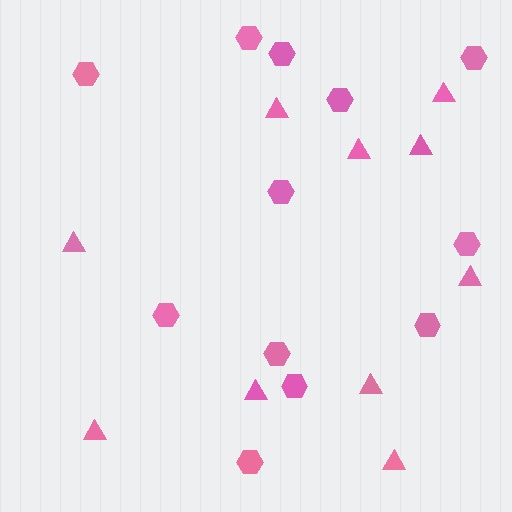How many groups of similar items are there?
There are 2 groups: one group of triangles (10) and one group of hexagons (12).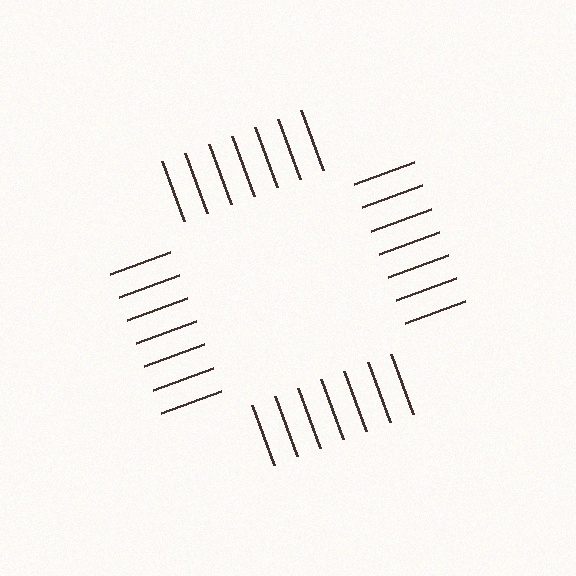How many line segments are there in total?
28 — 7 along each of the 4 edges.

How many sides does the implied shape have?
4 sides — the line-ends trace a square.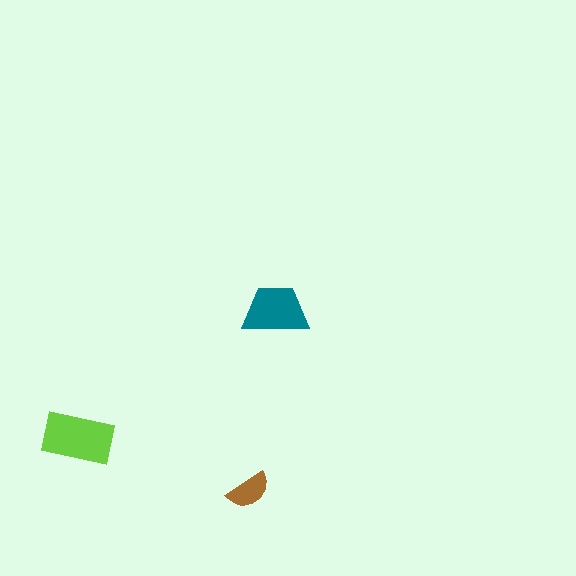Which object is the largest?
The lime rectangle.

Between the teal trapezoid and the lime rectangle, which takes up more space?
The lime rectangle.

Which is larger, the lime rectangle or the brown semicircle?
The lime rectangle.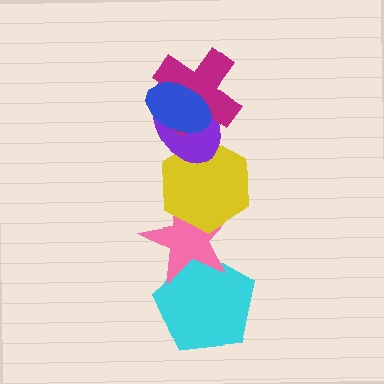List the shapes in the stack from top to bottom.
From top to bottom: the blue ellipse, the magenta cross, the purple ellipse, the yellow hexagon, the pink star, the cyan pentagon.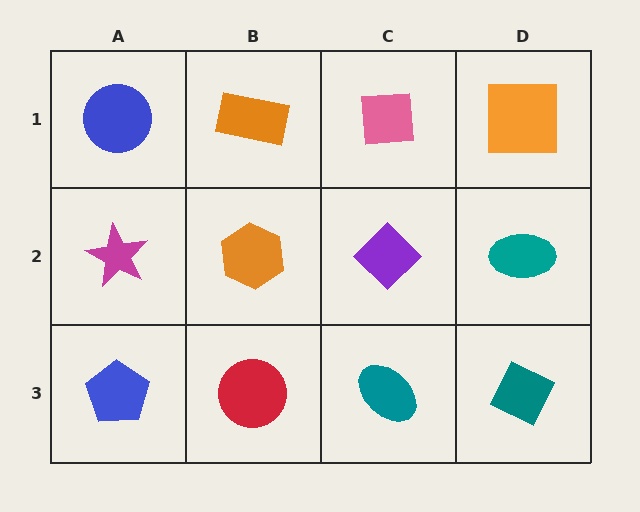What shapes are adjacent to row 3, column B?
An orange hexagon (row 2, column B), a blue pentagon (row 3, column A), a teal ellipse (row 3, column C).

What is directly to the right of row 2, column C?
A teal ellipse.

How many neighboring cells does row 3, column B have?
3.